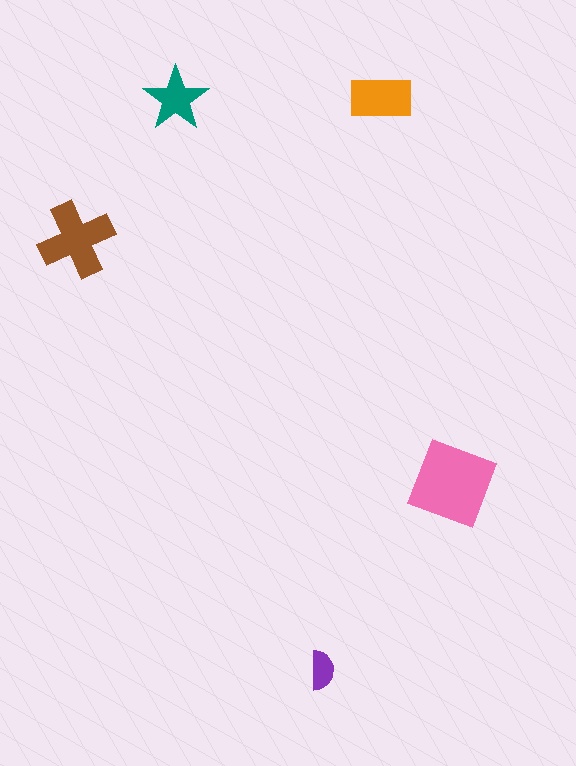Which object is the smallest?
The purple semicircle.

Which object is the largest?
The pink diamond.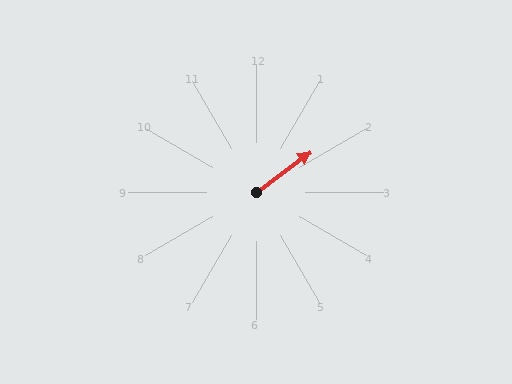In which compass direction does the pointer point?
Northeast.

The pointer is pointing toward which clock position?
Roughly 2 o'clock.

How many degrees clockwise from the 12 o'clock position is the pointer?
Approximately 54 degrees.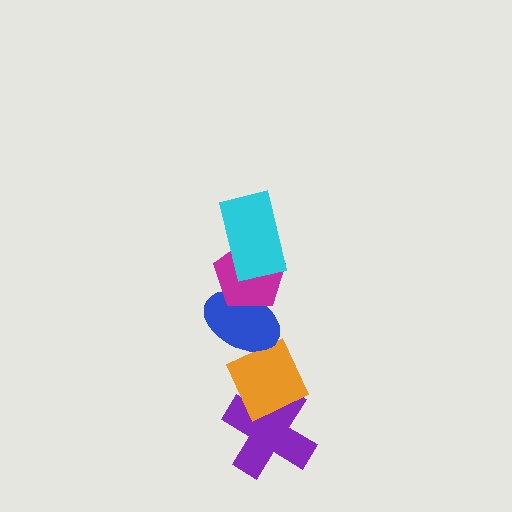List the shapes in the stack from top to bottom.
From top to bottom: the cyan rectangle, the magenta pentagon, the blue ellipse, the orange diamond, the purple cross.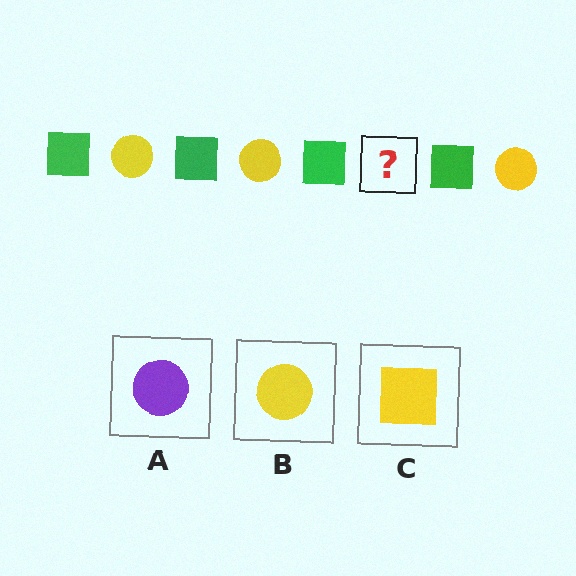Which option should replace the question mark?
Option B.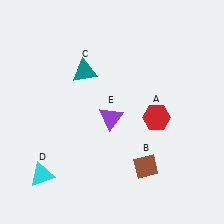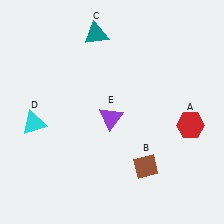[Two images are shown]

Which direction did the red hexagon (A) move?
The red hexagon (A) moved right.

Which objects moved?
The objects that moved are: the red hexagon (A), the teal triangle (C), the cyan triangle (D).